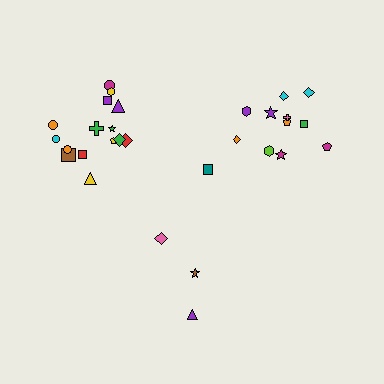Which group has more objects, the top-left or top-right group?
The top-left group.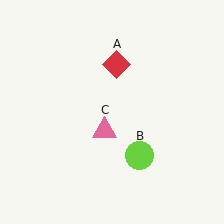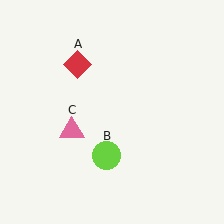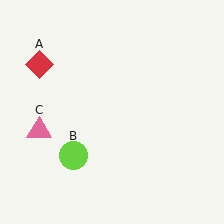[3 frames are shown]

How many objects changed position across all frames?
3 objects changed position: red diamond (object A), lime circle (object B), pink triangle (object C).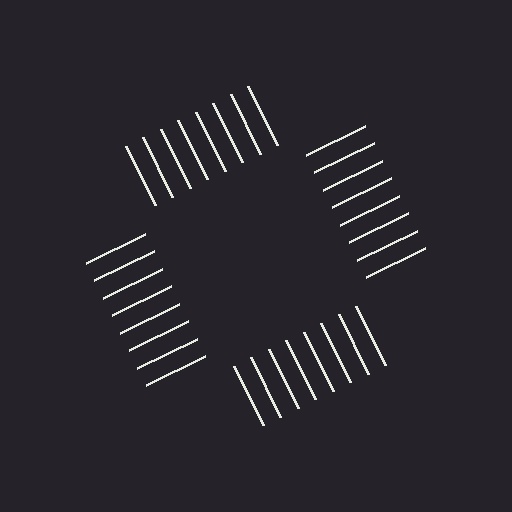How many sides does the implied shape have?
4 sides — the line-ends trace a square.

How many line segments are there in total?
32 — 8 along each of the 4 edges.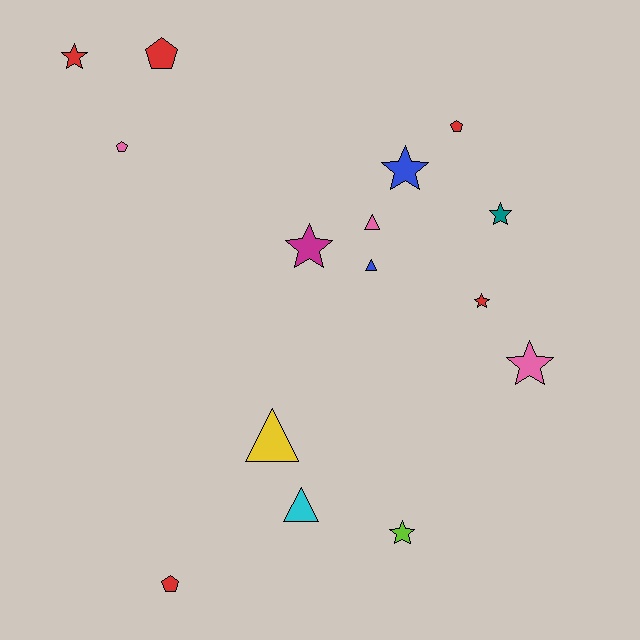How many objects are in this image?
There are 15 objects.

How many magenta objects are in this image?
There is 1 magenta object.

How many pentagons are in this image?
There are 4 pentagons.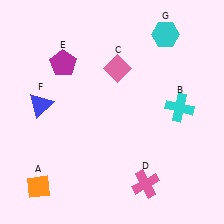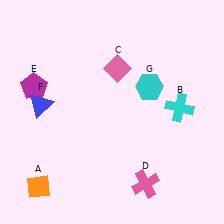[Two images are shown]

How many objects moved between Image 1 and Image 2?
2 objects moved between the two images.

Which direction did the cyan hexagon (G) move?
The cyan hexagon (G) moved down.